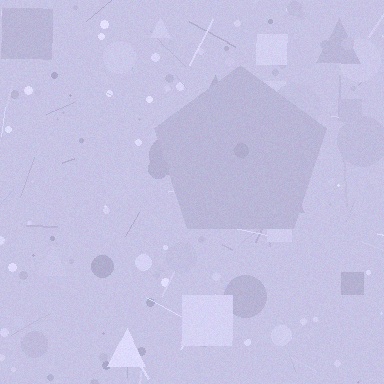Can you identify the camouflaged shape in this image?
The camouflaged shape is a pentagon.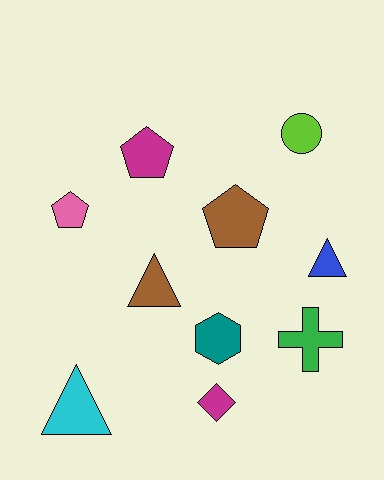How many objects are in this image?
There are 10 objects.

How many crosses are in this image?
There is 1 cross.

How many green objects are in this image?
There is 1 green object.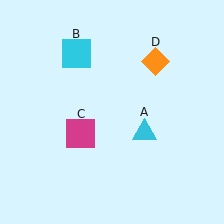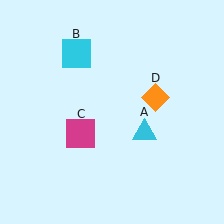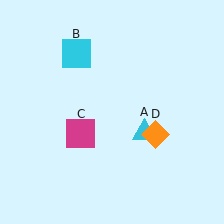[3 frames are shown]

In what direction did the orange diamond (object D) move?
The orange diamond (object D) moved down.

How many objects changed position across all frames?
1 object changed position: orange diamond (object D).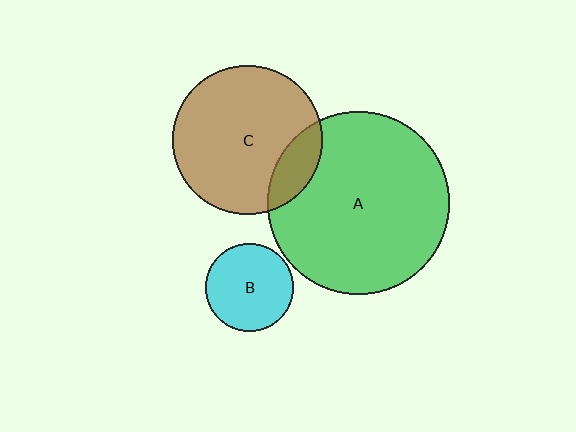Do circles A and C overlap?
Yes.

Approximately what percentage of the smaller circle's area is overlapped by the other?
Approximately 15%.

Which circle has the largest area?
Circle A (green).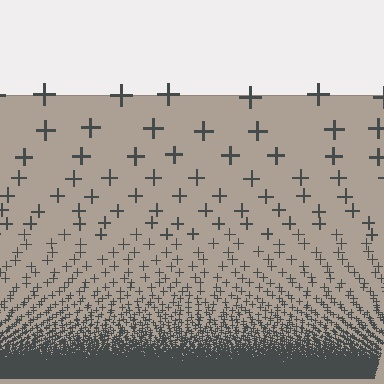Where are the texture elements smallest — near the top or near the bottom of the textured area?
Near the bottom.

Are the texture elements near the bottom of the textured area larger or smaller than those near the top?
Smaller. The gradient is inverted — elements near the bottom are smaller and denser.